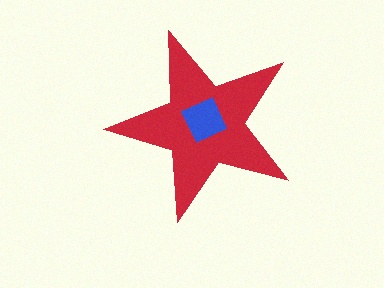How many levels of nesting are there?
2.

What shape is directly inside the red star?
The blue diamond.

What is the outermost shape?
The red star.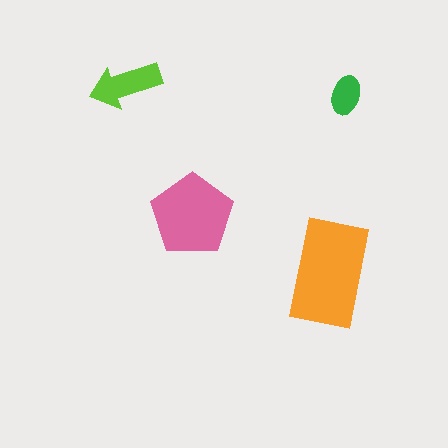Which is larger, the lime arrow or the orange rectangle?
The orange rectangle.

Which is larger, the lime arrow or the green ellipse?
The lime arrow.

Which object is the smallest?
The green ellipse.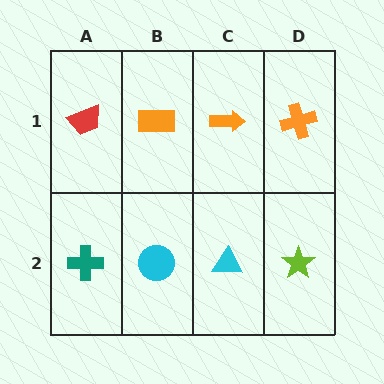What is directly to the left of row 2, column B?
A teal cross.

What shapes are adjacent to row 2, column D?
An orange cross (row 1, column D), a cyan triangle (row 2, column C).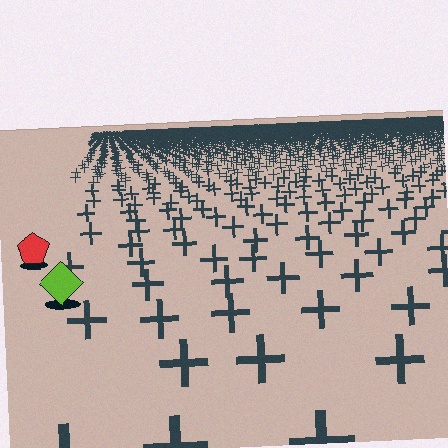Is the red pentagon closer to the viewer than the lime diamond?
No. The lime diamond is closer — you can tell from the texture gradient: the ground texture is coarser near it.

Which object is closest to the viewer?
The lime diamond is closest. The texture marks near it are larger and more spread out.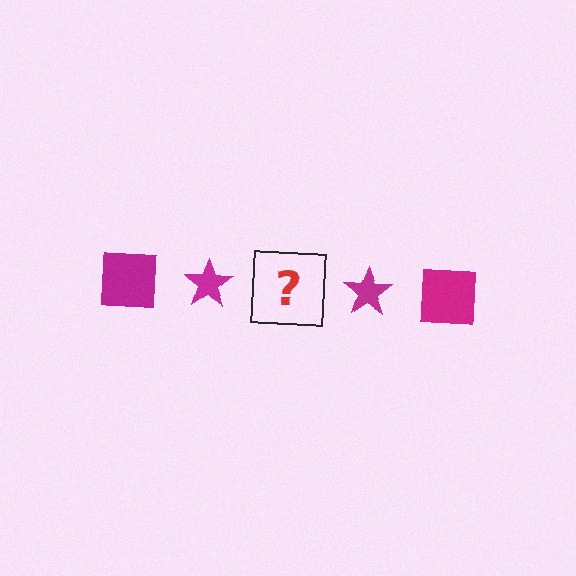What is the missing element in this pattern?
The missing element is a magenta square.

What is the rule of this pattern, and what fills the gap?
The rule is that the pattern cycles through square, star shapes in magenta. The gap should be filled with a magenta square.